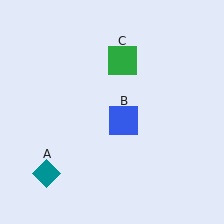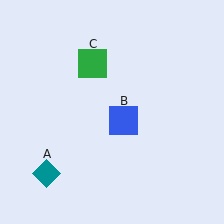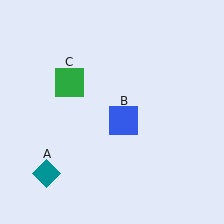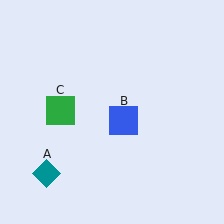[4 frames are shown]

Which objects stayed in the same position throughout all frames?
Teal diamond (object A) and blue square (object B) remained stationary.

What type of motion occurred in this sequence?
The green square (object C) rotated counterclockwise around the center of the scene.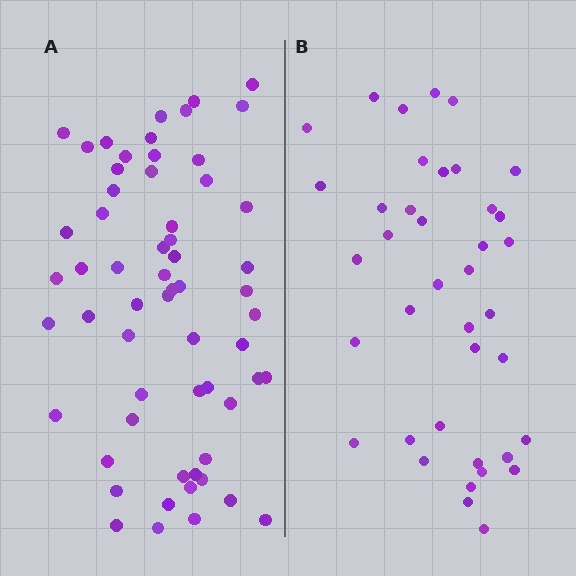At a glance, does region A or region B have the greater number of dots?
Region A (the left region) has more dots.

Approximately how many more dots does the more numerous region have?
Region A has approximately 20 more dots than region B.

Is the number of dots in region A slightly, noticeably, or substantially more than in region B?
Region A has substantially more. The ratio is roughly 1.5 to 1.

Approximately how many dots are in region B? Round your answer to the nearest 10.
About 40 dots. (The exact count is 39, which rounds to 40.)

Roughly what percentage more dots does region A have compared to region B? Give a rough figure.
About 55% more.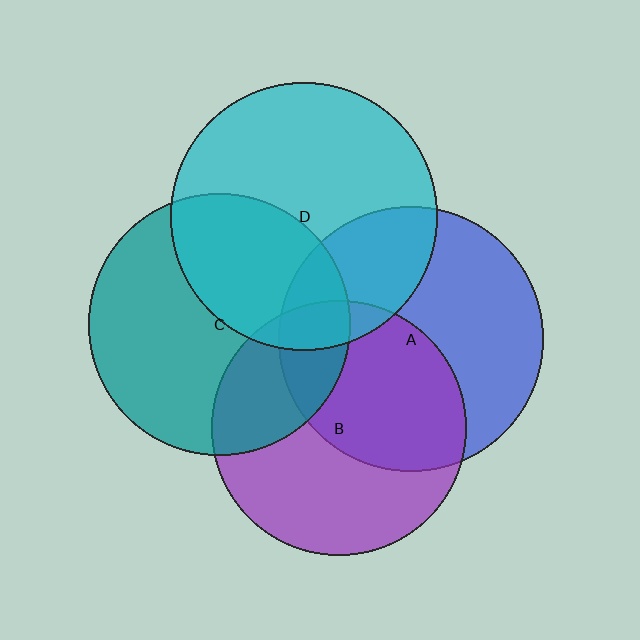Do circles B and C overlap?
Yes.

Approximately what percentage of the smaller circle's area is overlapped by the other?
Approximately 30%.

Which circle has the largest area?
Circle D (cyan).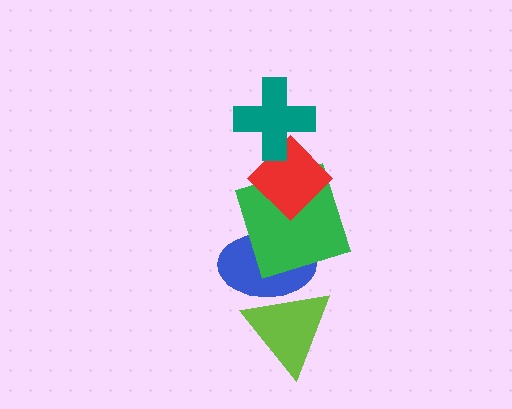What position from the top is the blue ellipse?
The blue ellipse is 4th from the top.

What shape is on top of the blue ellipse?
The green square is on top of the blue ellipse.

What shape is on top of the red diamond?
The teal cross is on top of the red diamond.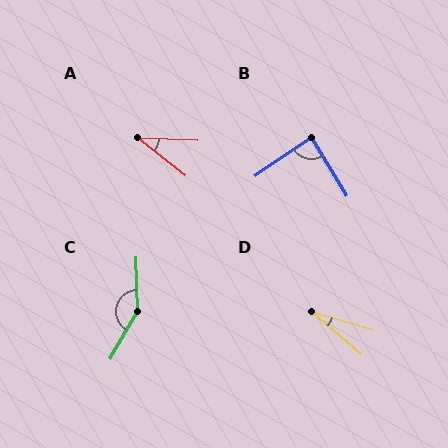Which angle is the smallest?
D, at approximately 24 degrees.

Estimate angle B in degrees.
Approximately 87 degrees.